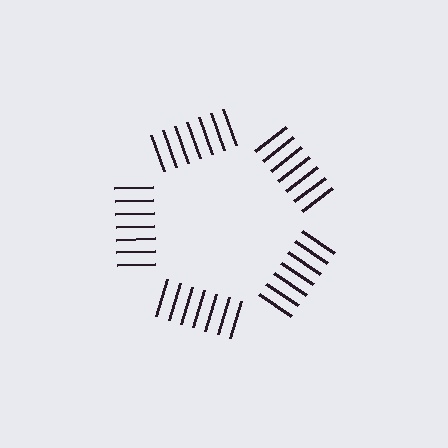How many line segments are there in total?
35 — 7 along each of the 5 edges.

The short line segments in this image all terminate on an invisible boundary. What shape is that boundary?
An illusory pentagon — the line segments terminate on its edges but no continuous stroke is drawn.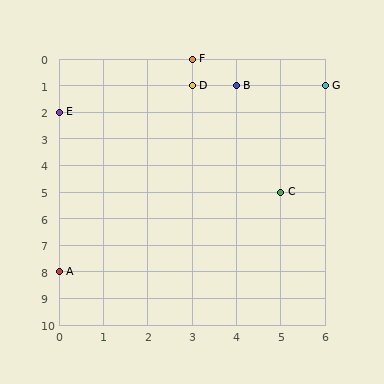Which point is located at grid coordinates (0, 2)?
Point E is at (0, 2).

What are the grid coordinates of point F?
Point F is at grid coordinates (3, 0).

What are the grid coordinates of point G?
Point G is at grid coordinates (6, 1).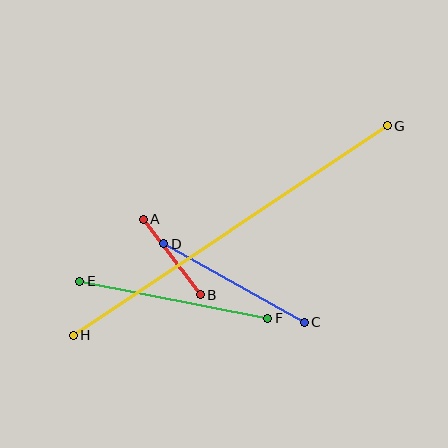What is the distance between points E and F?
The distance is approximately 192 pixels.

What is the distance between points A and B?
The distance is approximately 95 pixels.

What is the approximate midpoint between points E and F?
The midpoint is at approximately (174, 300) pixels.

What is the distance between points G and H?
The distance is approximately 377 pixels.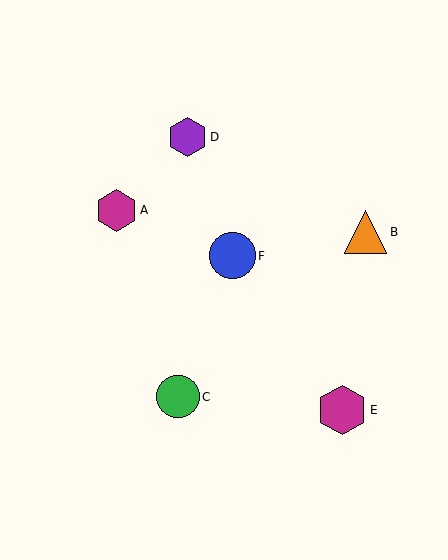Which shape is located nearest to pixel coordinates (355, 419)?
The magenta hexagon (labeled E) at (342, 410) is nearest to that location.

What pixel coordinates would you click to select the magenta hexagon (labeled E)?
Click at (342, 410) to select the magenta hexagon E.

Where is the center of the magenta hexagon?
The center of the magenta hexagon is at (342, 410).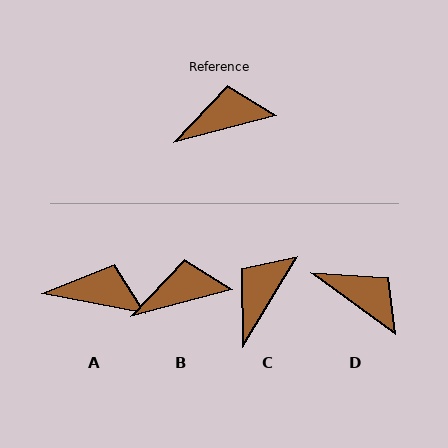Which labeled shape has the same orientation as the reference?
B.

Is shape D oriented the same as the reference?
No, it is off by about 51 degrees.